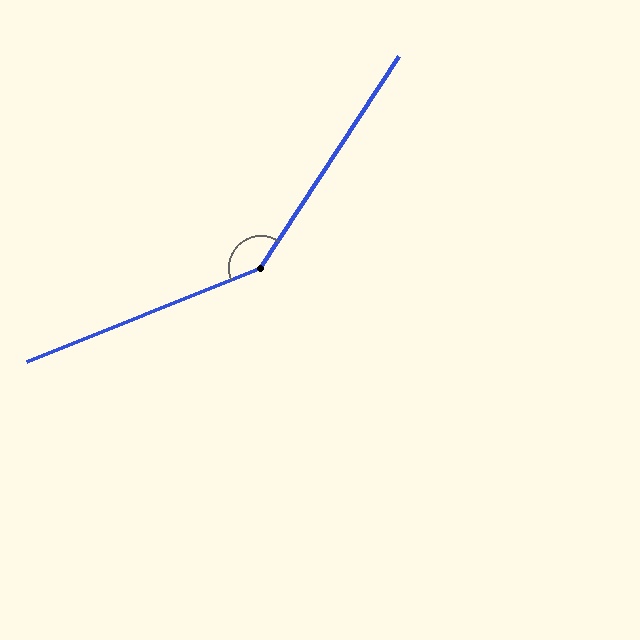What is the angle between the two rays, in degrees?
Approximately 145 degrees.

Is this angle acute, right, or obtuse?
It is obtuse.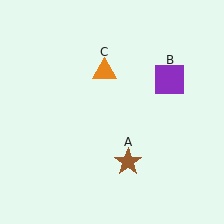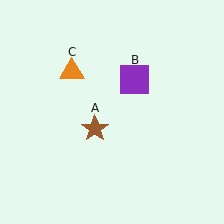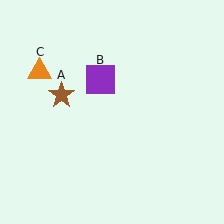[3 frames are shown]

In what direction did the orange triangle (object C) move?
The orange triangle (object C) moved left.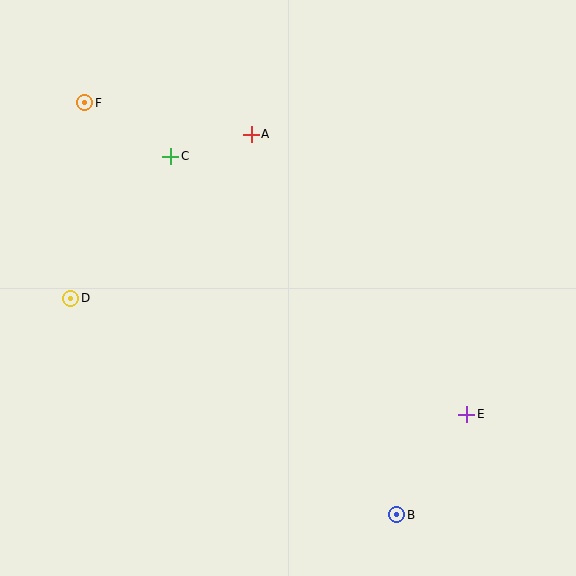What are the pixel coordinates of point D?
Point D is at (71, 298).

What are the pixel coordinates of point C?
Point C is at (171, 156).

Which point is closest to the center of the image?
Point A at (251, 134) is closest to the center.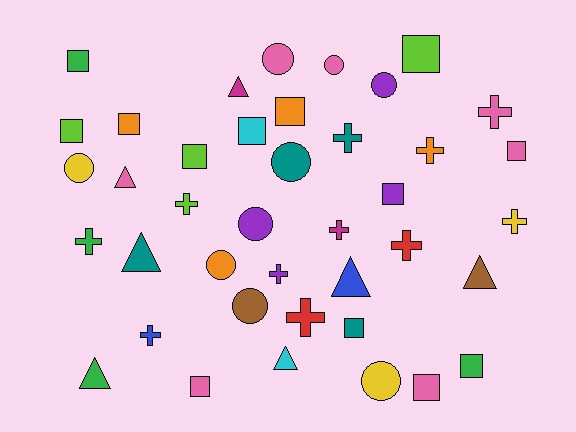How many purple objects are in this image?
There are 4 purple objects.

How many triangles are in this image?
There are 7 triangles.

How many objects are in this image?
There are 40 objects.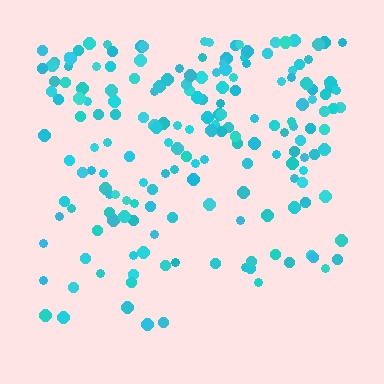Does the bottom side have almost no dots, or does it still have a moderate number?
Still a moderate number, just noticeably fewer than the top.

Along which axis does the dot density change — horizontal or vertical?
Vertical.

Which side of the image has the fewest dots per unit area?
The bottom.